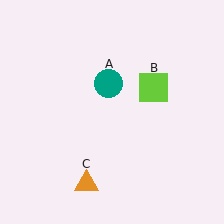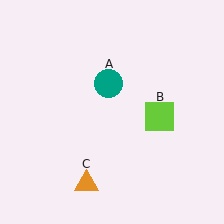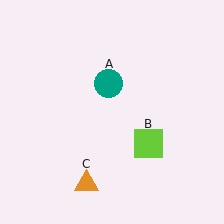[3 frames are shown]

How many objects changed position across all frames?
1 object changed position: lime square (object B).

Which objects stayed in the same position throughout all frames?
Teal circle (object A) and orange triangle (object C) remained stationary.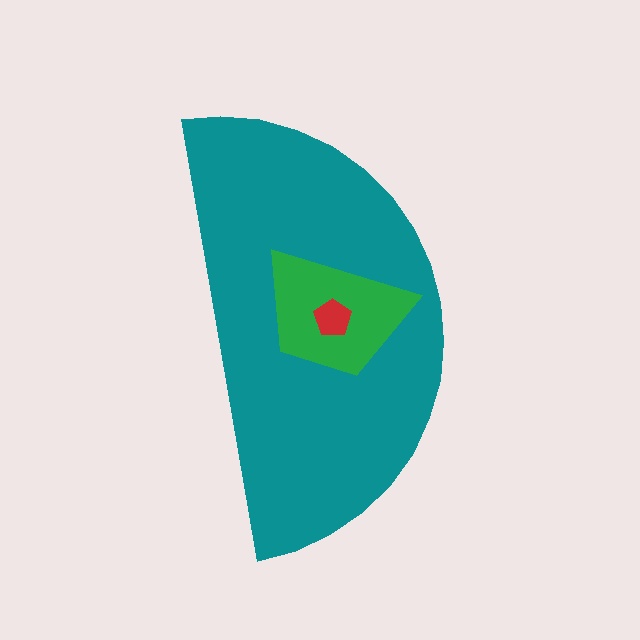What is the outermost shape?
The teal semicircle.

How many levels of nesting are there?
3.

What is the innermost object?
The red pentagon.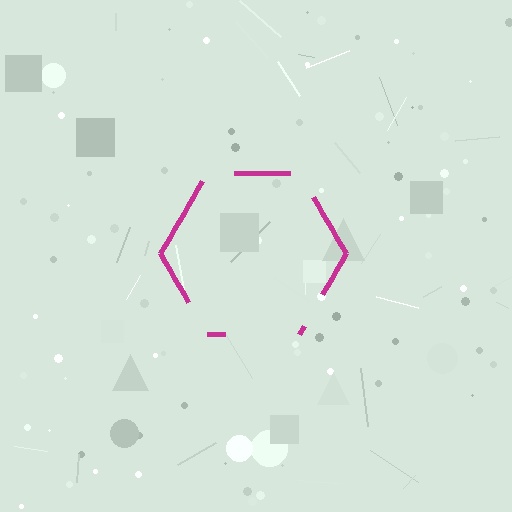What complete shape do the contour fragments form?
The contour fragments form a hexagon.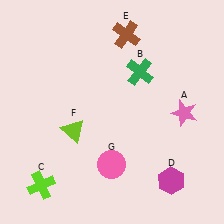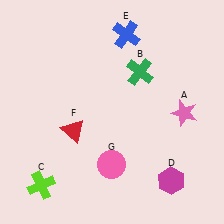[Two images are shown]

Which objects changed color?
E changed from brown to blue. F changed from lime to red.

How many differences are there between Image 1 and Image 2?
There are 2 differences between the two images.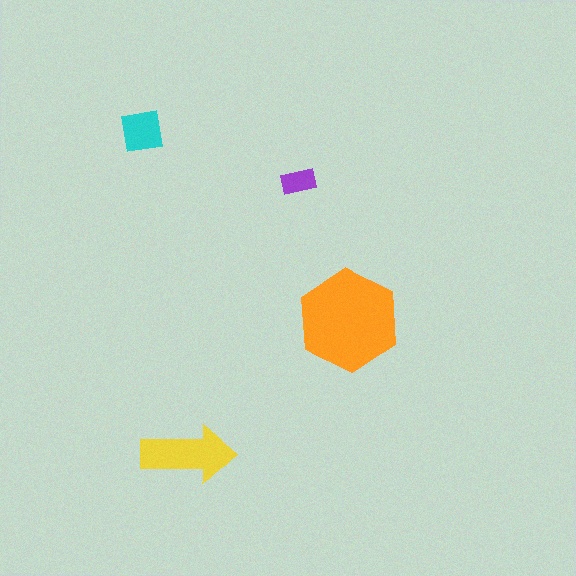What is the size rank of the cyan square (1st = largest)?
3rd.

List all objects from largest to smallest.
The orange hexagon, the yellow arrow, the cyan square, the purple rectangle.